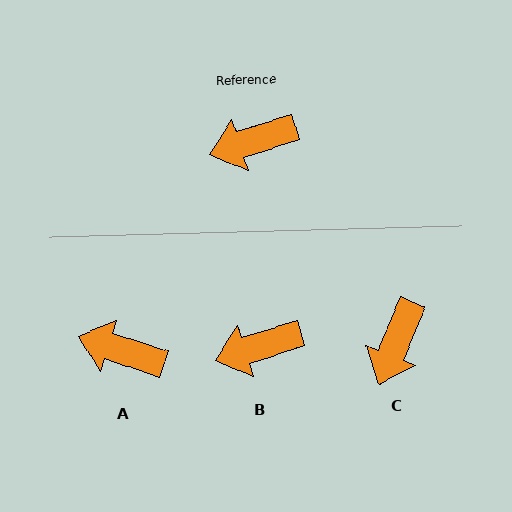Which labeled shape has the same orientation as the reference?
B.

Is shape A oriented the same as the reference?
No, it is off by about 36 degrees.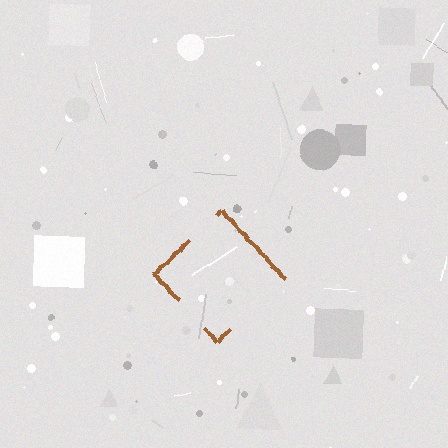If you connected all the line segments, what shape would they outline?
They would outline a diamond.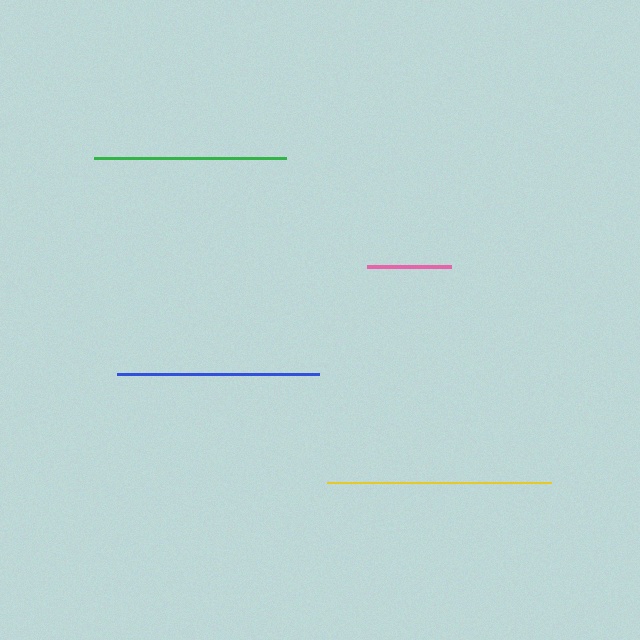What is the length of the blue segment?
The blue segment is approximately 202 pixels long.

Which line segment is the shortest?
The pink line is the shortest at approximately 84 pixels.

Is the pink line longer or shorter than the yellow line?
The yellow line is longer than the pink line.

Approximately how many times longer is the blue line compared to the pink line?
The blue line is approximately 2.4 times the length of the pink line.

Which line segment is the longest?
The yellow line is the longest at approximately 223 pixels.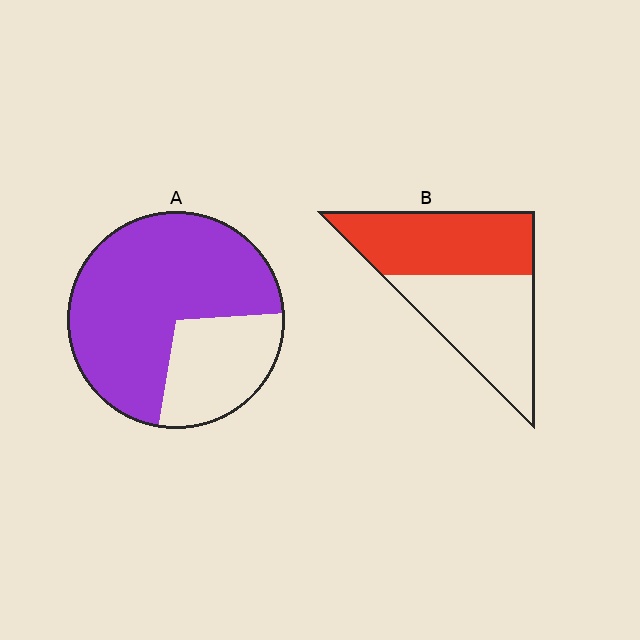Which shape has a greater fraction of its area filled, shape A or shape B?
Shape A.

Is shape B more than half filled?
Roughly half.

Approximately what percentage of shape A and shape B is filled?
A is approximately 70% and B is approximately 50%.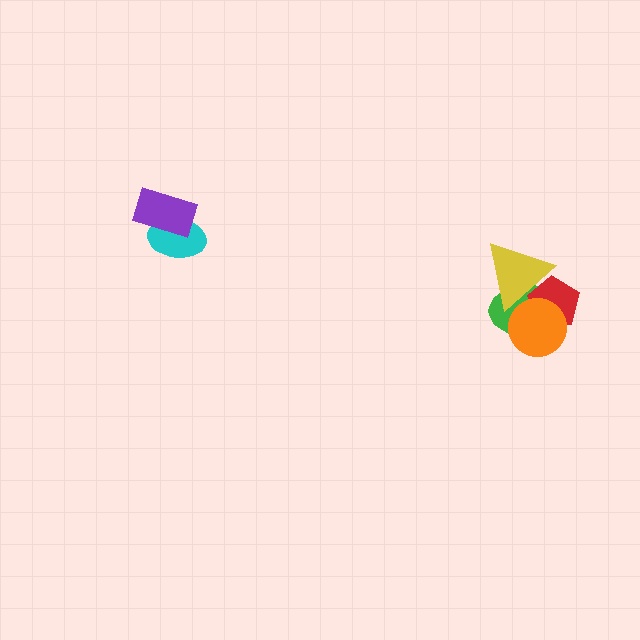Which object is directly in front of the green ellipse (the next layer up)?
The yellow triangle is directly in front of the green ellipse.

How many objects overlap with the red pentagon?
3 objects overlap with the red pentagon.